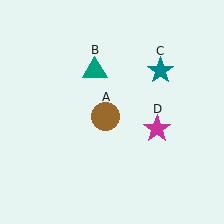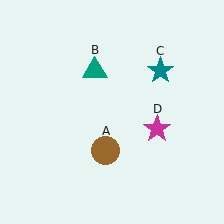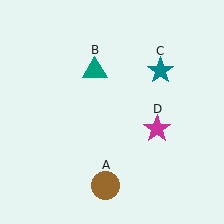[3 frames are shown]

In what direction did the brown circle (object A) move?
The brown circle (object A) moved down.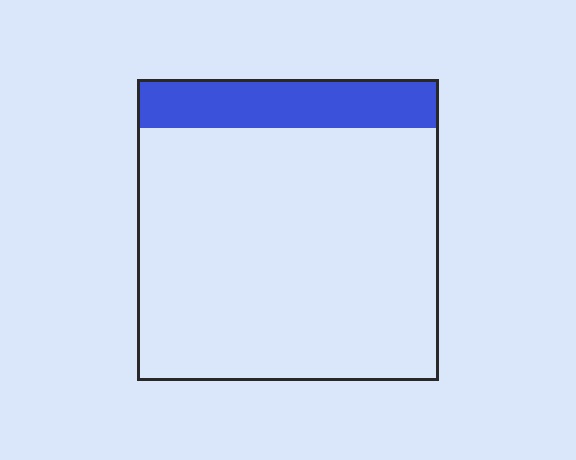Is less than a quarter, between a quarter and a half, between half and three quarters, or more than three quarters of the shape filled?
Less than a quarter.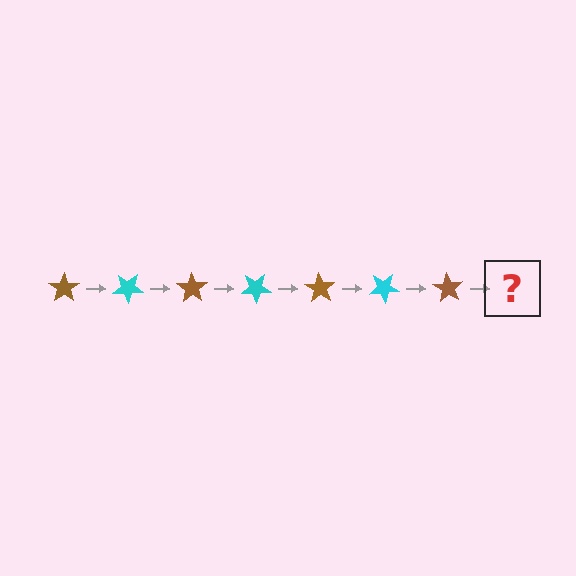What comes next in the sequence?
The next element should be a cyan star, rotated 245 degrees from the start.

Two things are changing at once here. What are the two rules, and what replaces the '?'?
The two rules are that it rotates 35 degrees each step and the color cycles through brown and cyan. The '?' should be a cyan star, rotated 245 degrees from the start.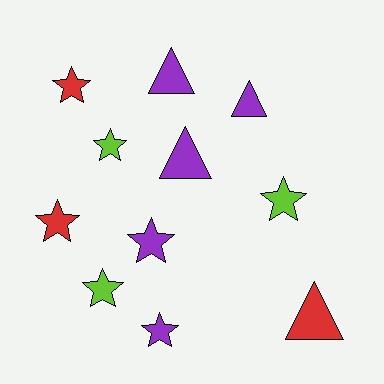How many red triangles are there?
There is 1 red triangle.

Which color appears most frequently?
Purple, with 5 objects.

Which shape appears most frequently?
Star, with 7 objects.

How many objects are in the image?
There are 11 objects.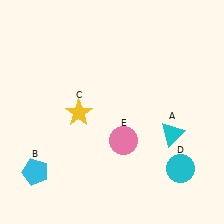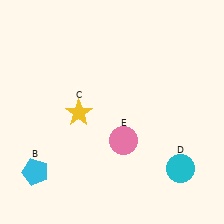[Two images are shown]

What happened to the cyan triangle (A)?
The cyan triangle (A) was removed in Image 2. It was in the bottom-right area of Image 1.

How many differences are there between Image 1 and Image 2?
There is 1 difference between the two images.